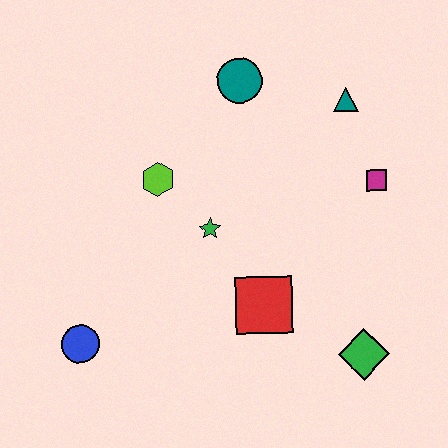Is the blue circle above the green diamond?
Yes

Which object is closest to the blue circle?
The green star is closest to the blue circle.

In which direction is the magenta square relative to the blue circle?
The magenta square is to the right of the blue circle.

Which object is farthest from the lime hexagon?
The green diamond is farthest from the lime hexagon.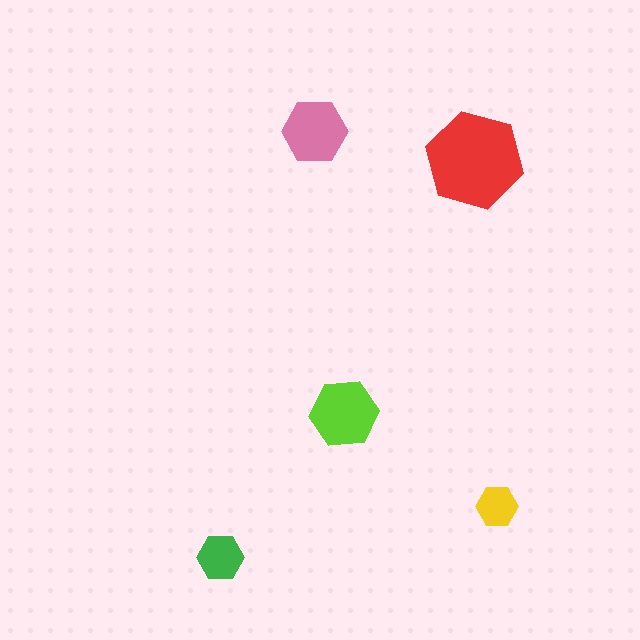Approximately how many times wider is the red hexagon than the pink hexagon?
About 1.5 times wider.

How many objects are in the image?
There are 5 objects in the image.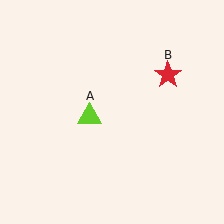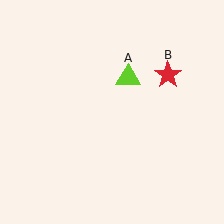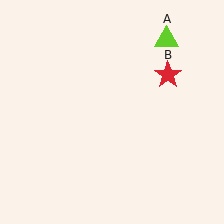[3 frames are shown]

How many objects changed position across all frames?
1 object changed position: lime triangle (object A).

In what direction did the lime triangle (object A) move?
The lime triangle (object A) moved up and to the right.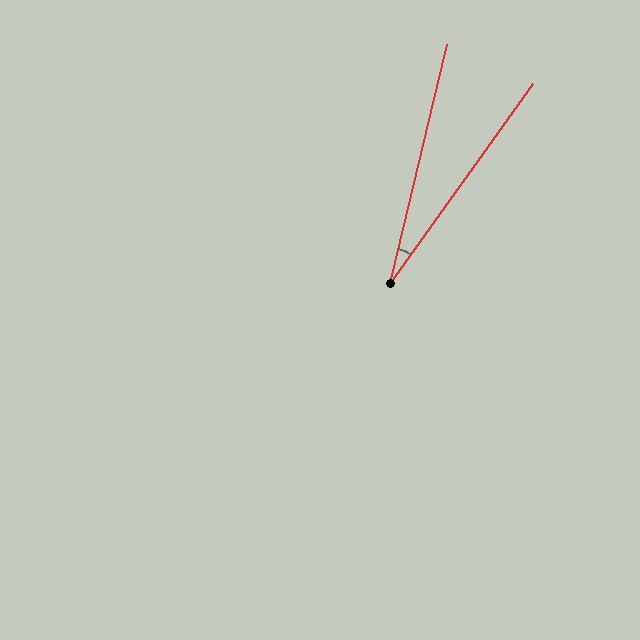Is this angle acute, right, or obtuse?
It is acute.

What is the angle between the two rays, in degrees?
Approximately 22 degrees.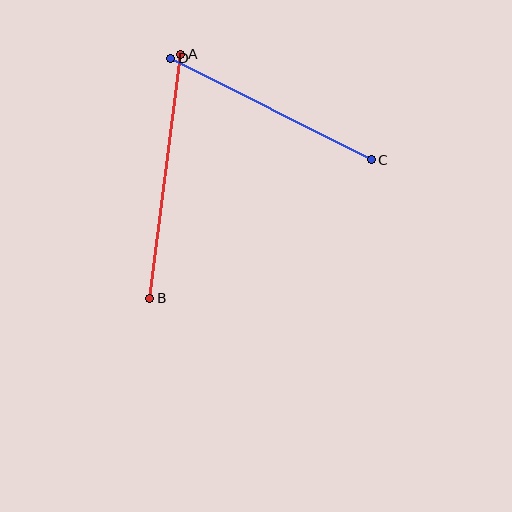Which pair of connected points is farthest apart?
Points A and B are farthest apart.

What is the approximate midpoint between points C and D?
The midpoint is at approximately (271, 109) pixels.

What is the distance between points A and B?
The distance is approximately 246 pixels.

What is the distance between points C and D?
The distance is approximately 225 pixels.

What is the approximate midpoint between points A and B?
The midpoint is at approximately (165, 176) pixels.